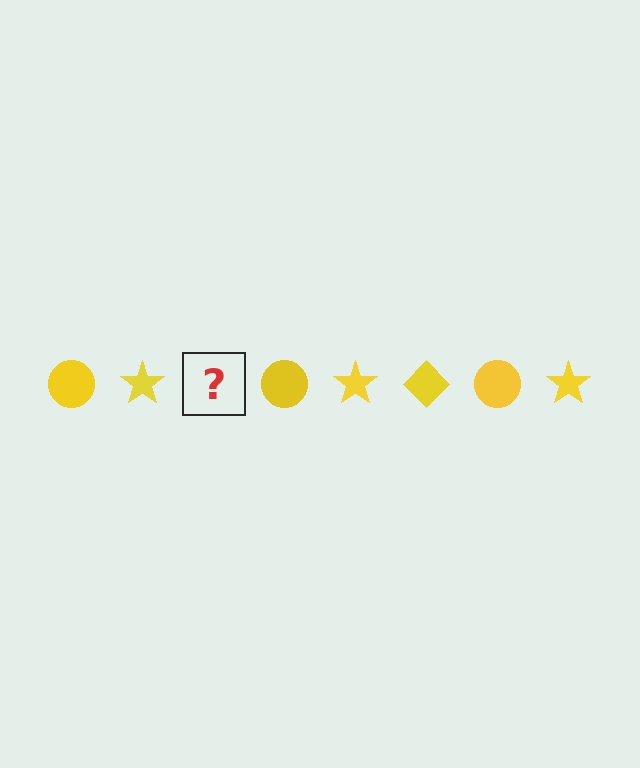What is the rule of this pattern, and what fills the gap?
The rule is that the pattern cycles through circle, star, diamond shapes in yellow. The gap should be filled with a yellow diamond.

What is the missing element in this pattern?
The missing element is a yellow diamond.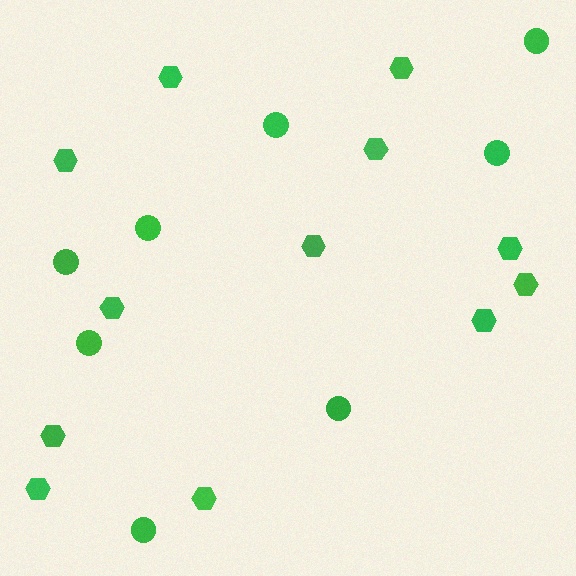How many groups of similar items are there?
There are 2 groups: one group of hexagons (12) and one group of circles (8).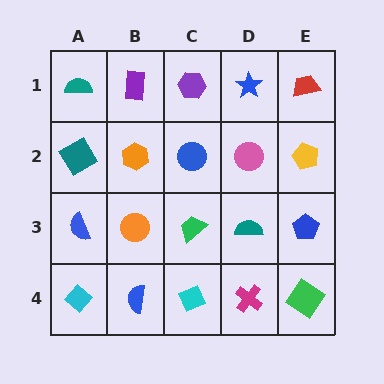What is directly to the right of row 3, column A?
An orange circle.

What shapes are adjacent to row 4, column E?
A blue pentagon (row 3, column E), a magenta cross (row 4, column D).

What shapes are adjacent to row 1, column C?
A blue circle (row 2, column C), a purple rectangle (row 1, column B), a blue star (row 1, column D).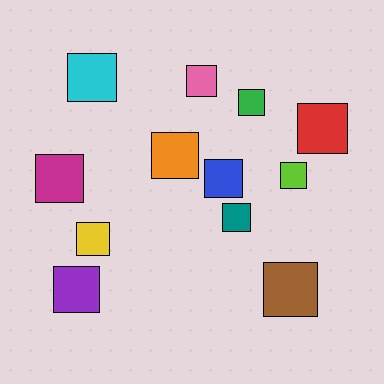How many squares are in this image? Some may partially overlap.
There are 12 squares.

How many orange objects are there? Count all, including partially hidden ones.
There is 1 orange object.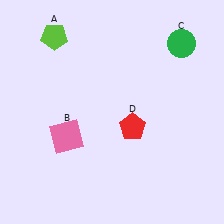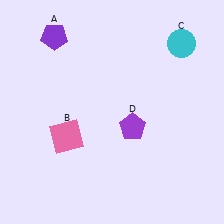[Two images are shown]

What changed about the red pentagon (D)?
In Image 1, D is red. In Image 2, it changed to purple.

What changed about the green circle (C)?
In Image 1, C is green. In Image 2, it changed to cyan.